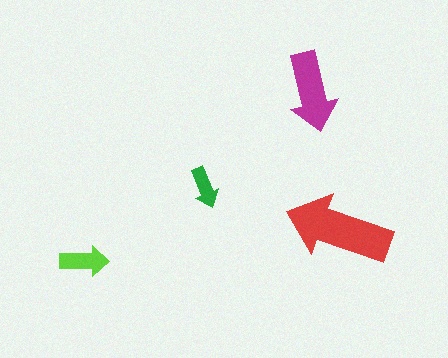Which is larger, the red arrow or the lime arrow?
The red one.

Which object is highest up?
The magenta arrow is topmost.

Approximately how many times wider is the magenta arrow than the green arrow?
About 2 times wider.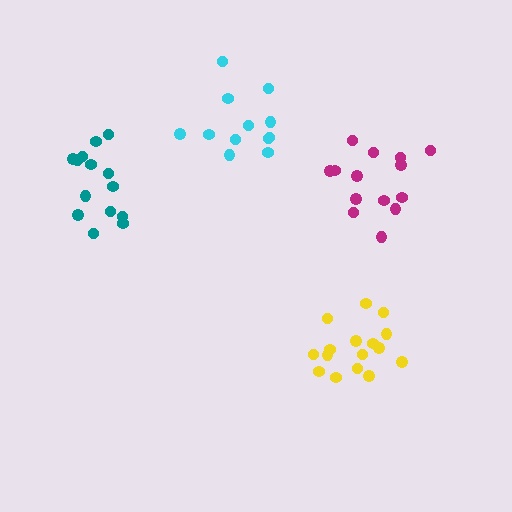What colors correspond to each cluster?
The clusters are colored: cyan, yellow, magenta, teal.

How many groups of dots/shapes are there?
There are 4 groups.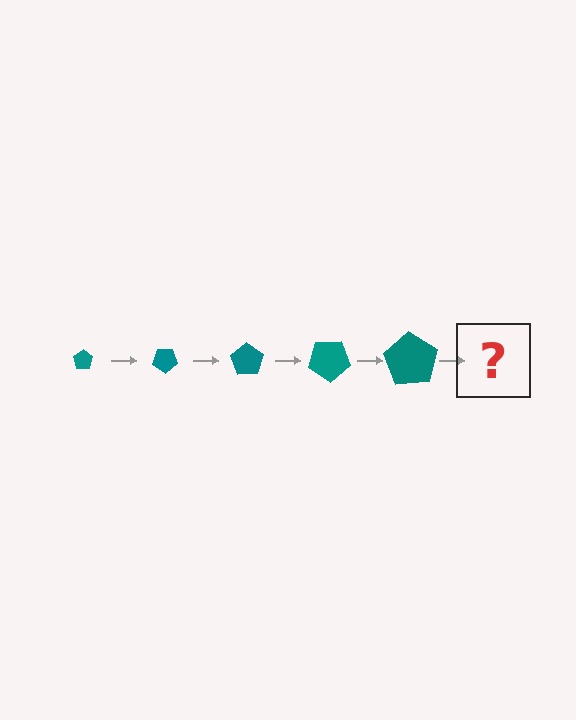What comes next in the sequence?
The next element should be a pentagon, larger than the previous one and rotated 175 degrees from the start.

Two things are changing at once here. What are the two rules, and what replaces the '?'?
The two rules are that the pentagon grows larger each step and it rotates 35 degrees each step. The '?' should be a pentagon, larger than the previous one and rotated 175 degrees from the start.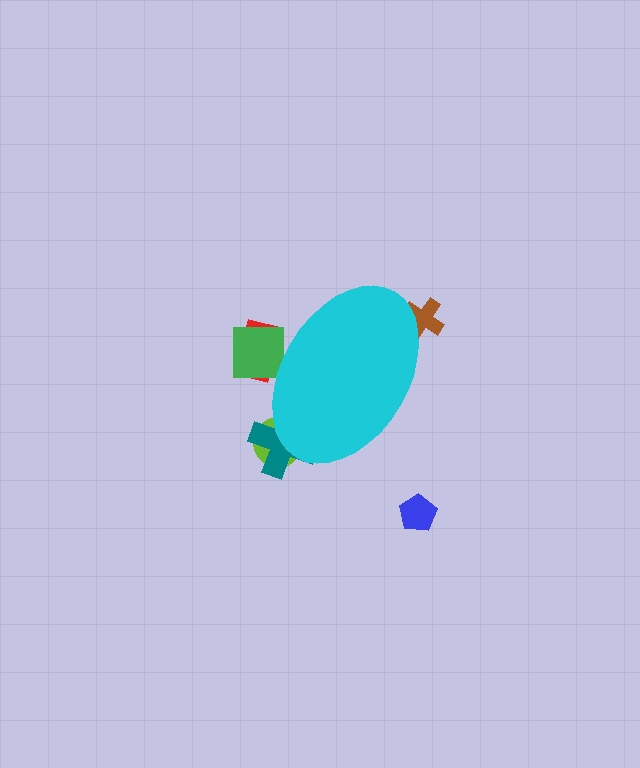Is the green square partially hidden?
Yes, the green square is partially hidden behind the cyan ellipse.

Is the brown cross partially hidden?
Yes, the brown cross is partially hidden behind the cyan ellipse.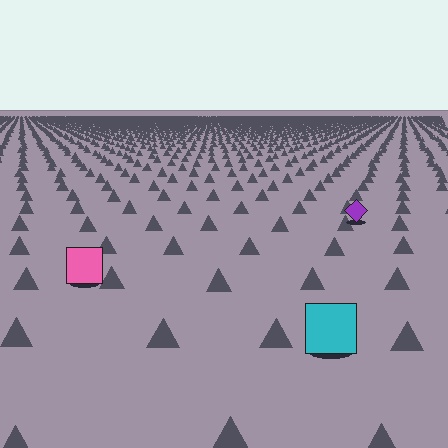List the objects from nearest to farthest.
From nearest to farthest: the cyan square, the pink square, the purple diamond.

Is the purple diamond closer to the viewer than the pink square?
No. The pink square is closer — you can tell from the texture gradient: the ground texture is coarser near it.